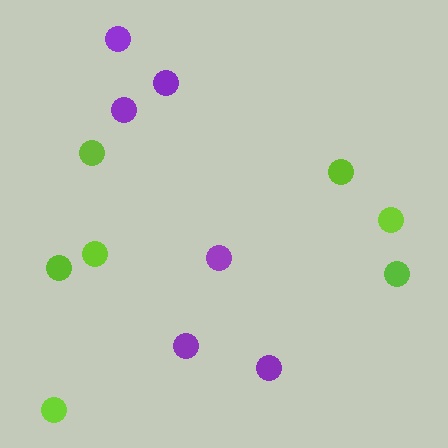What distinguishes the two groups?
There are 2 groups: one group of purple circles (6) and one group of lime circles (7).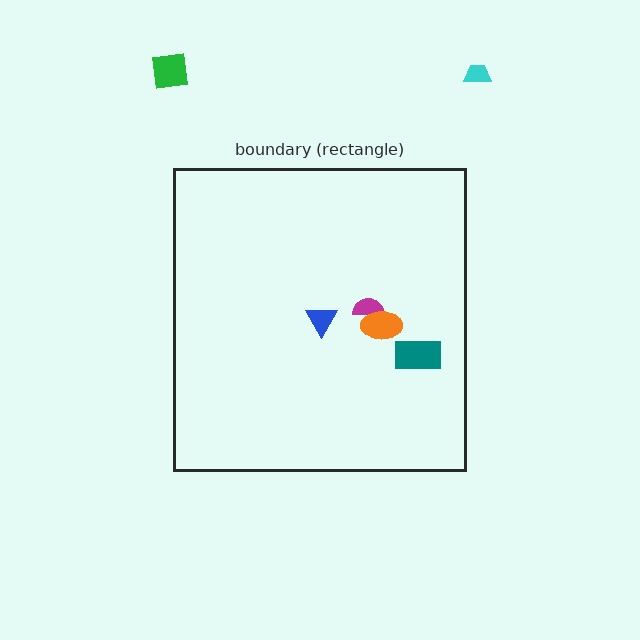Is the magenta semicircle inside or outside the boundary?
Inside.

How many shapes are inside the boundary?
4 inside, 2 outside.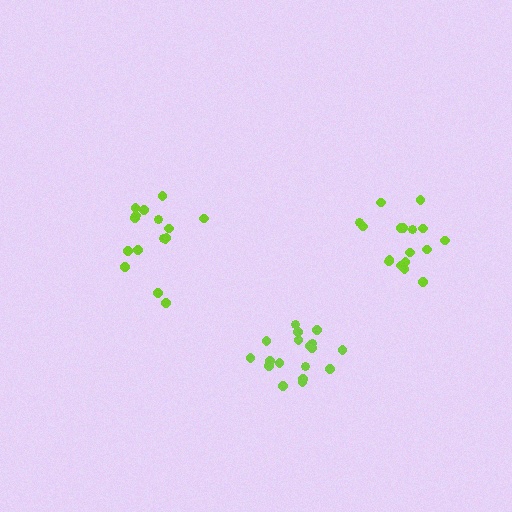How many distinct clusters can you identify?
There are 3 distinct clusters.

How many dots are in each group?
Group 1: 17 dots, Group 2: 16 dots, Group 3: 18 dots (51 total).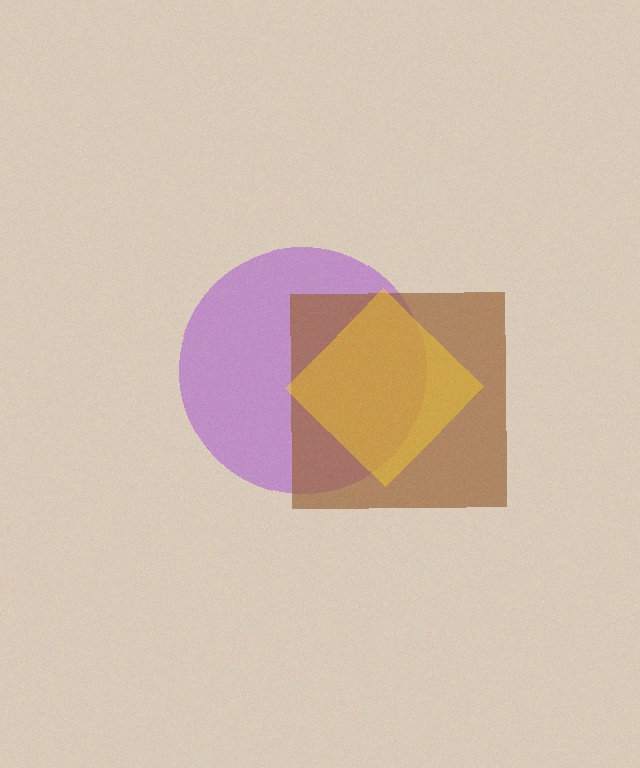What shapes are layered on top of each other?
The layered shapes are: a purple circle, a brown square, a yellow diamond.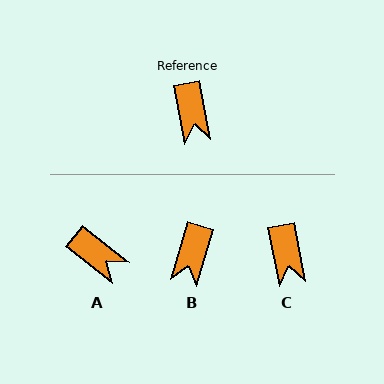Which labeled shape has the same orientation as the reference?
C.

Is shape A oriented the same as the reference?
No, it is off by about 41 degrees.